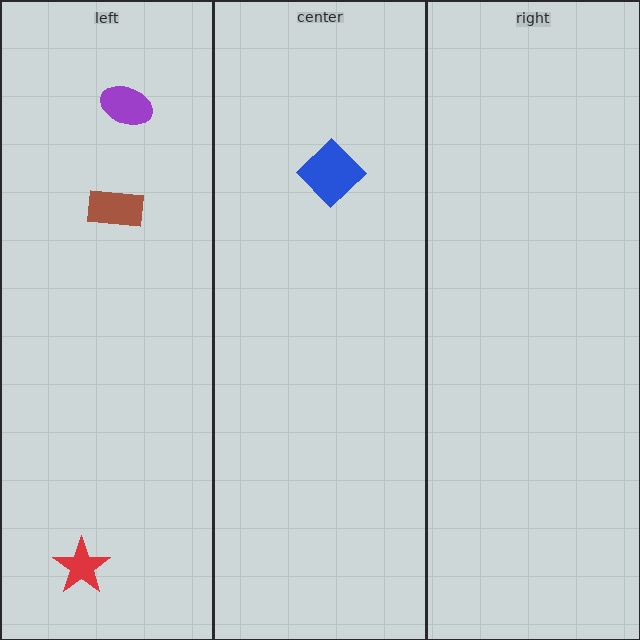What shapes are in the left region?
The purple ellipse, the red star, the brown rectangle.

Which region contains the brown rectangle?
The left region.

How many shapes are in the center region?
1.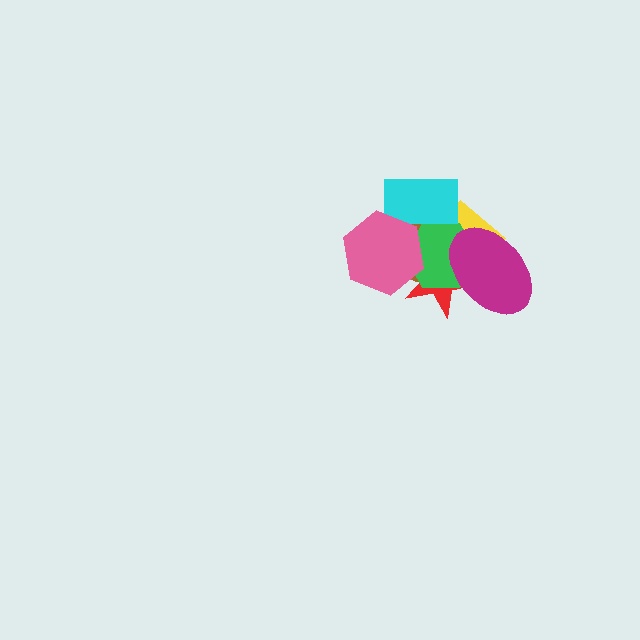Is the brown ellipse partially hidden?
Yes, it is partially covered by another shape.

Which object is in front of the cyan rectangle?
The pink hexagon is in front of the cyan rectangle.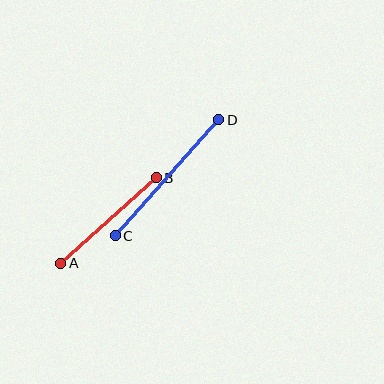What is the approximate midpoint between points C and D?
The midpoint is at approximately (167, 178) pixels.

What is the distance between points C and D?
The distance is approximately 155 pixels.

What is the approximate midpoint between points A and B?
The midpoint is at approximately (108, 221) pixels.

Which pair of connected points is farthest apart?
Points C and D are farthest apart.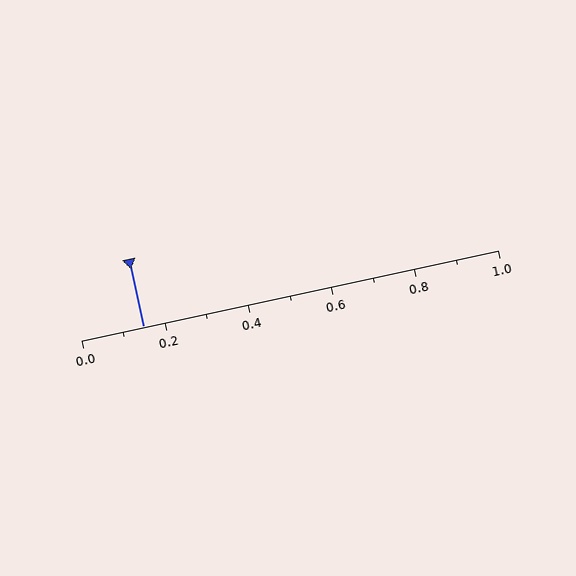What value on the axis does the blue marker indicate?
The marker indicates approximately 0.15.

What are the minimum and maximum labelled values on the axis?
The axis runs from 0.0 to 1.0.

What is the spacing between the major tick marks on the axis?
The major ticks are spaced 0.2 apart.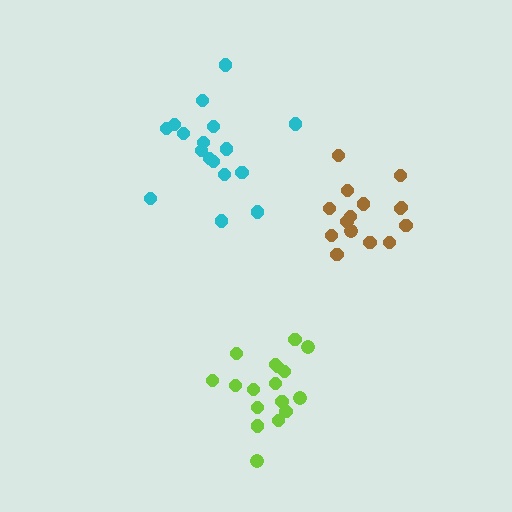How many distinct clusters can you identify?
There are 3 distinct clusters.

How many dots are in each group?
Group 1: 17 dots, Group 2: 17 dots, Group 3: 15 dots (49 total).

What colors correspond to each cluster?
The clusters are colored: lime, cyan, brown.